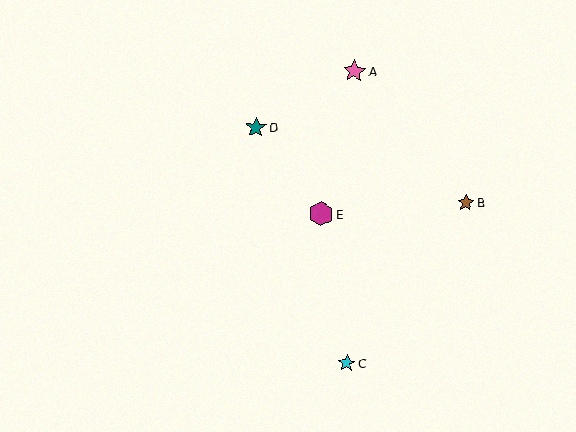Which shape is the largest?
The magenta hexagon (labeled E) is the largest.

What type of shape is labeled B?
Shape B is a brown star.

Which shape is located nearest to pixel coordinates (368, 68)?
The pink star (labeled A) at (354, 71) is nearest to that location.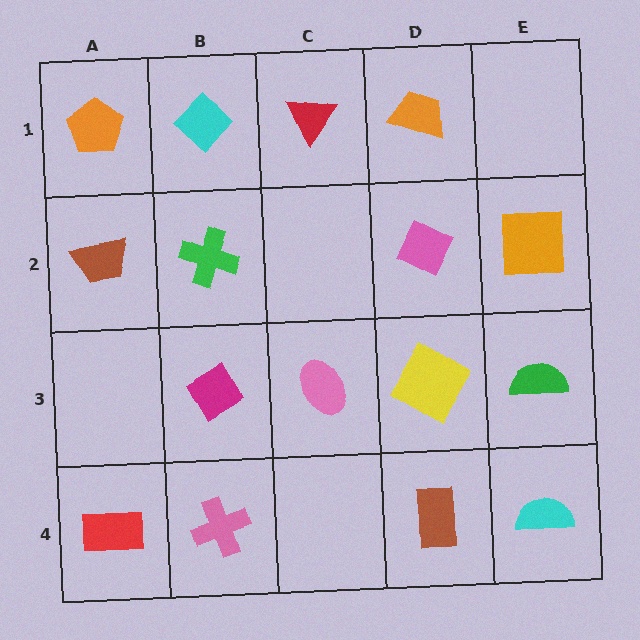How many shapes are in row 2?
4 shapes.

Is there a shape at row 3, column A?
No, that cell is empty.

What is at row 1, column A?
An orange pentagon.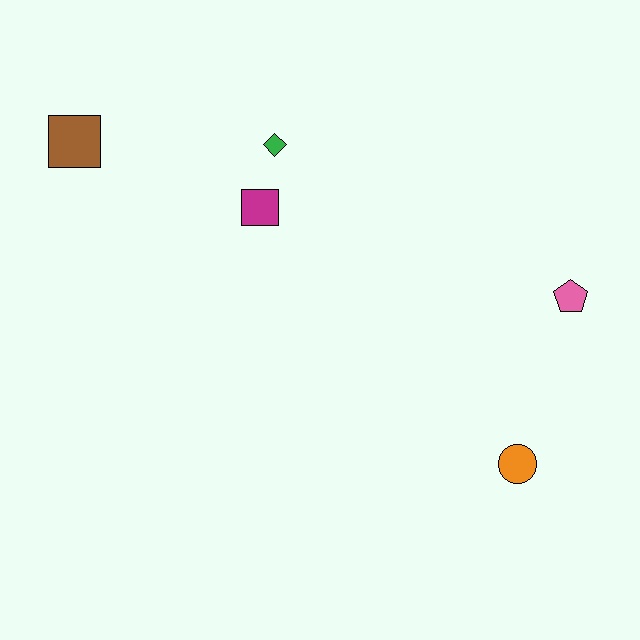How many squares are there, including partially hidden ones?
There are 2 squares.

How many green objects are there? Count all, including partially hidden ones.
There is 1 green object.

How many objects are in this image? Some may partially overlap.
There are 5 objects.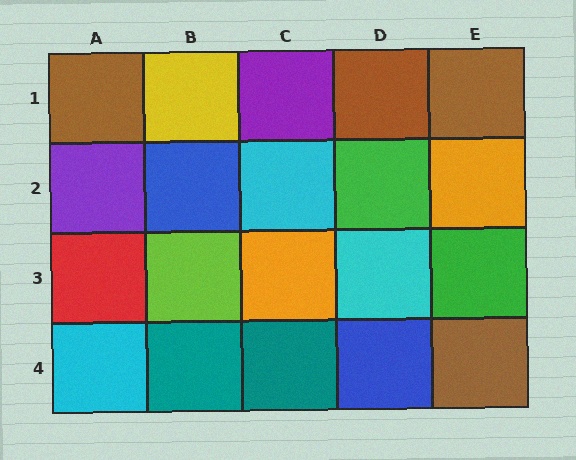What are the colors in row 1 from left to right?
Brown, yellow, purple, brown, brown.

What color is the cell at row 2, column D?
Green.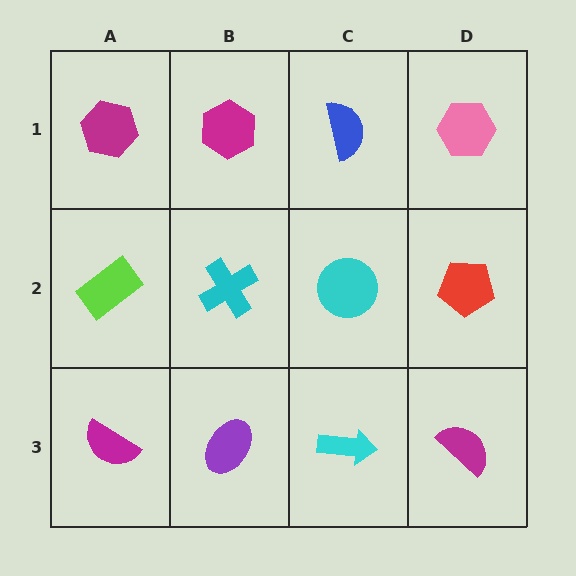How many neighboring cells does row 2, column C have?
4.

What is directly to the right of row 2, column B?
A cyan circle.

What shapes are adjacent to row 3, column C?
A cyan circle (row 2, column C), a purple ellipse (row 3, column B), a magenta semicircle (row 3, column D).